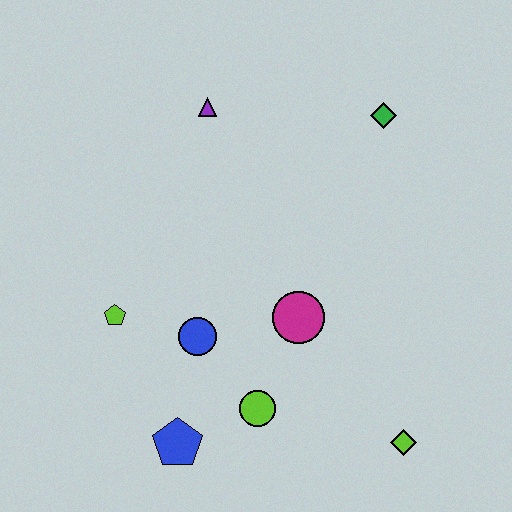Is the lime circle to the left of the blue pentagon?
No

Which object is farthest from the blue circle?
The green diamond is farthest from the blue circle.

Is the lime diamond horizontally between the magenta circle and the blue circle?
No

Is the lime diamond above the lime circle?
No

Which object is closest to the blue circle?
The lime pentagon is closest to the blue circle.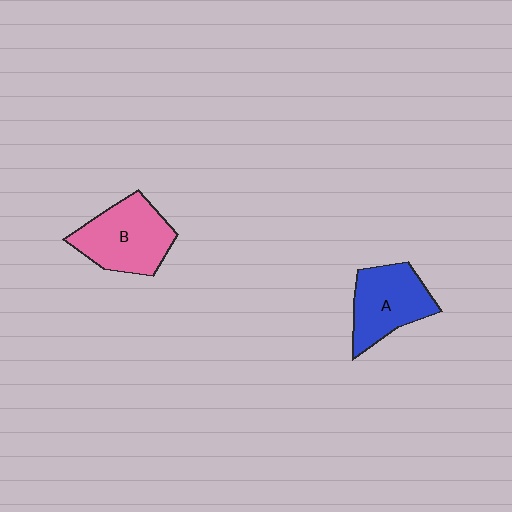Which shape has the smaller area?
Shape A (blue).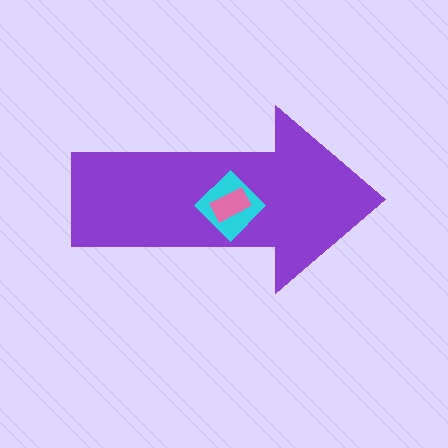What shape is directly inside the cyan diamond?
The pink rectangle.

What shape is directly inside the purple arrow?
The cyan diamond.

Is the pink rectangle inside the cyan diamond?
Yes.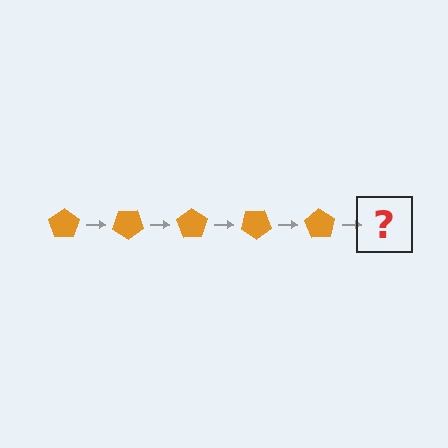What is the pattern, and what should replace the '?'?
The pattern is that the pentagon rotates 35 degrees each step. The '?' should be an orange pentagon rotated 175 degrees.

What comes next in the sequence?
The next element should be an orange pentagon rotated 175 degrees.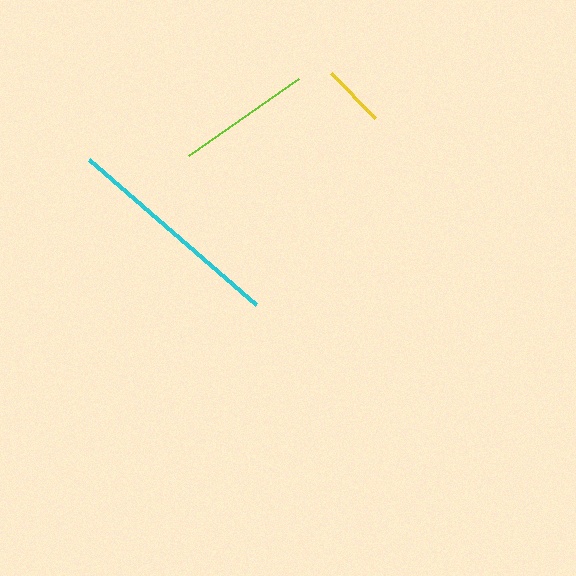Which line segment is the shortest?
The yellow line is the shortest at approximately 63 pixels.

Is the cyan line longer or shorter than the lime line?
The cyan line is longer than the lime line.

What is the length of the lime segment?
The lime segment is approximately 133 pixels long.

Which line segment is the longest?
The cyan line is the longest at approximately 221 pixels.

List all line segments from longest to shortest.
From longest to shortest: cyan, lime, yellow.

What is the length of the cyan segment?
The cyan segment is approximately 221 pixels long.